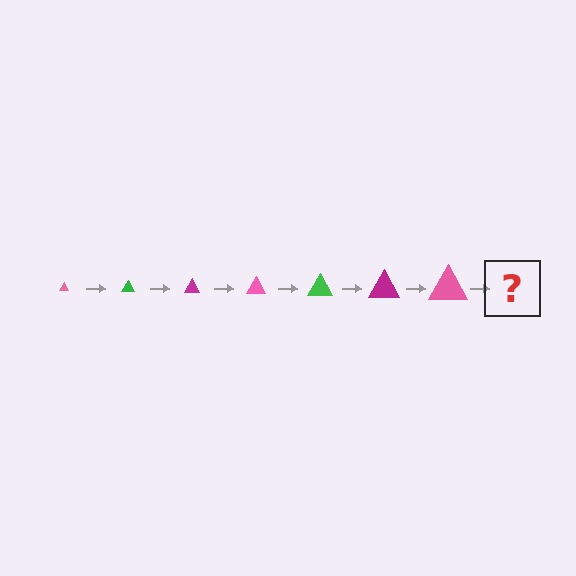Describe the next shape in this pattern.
It should be a green triangle, larger than the previous one.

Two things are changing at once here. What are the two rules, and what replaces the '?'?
The two rules are that the triangle grows larger each step and the color cycles through pink, green, and magenta. The '?' should be a green triangle, larger than the previous one.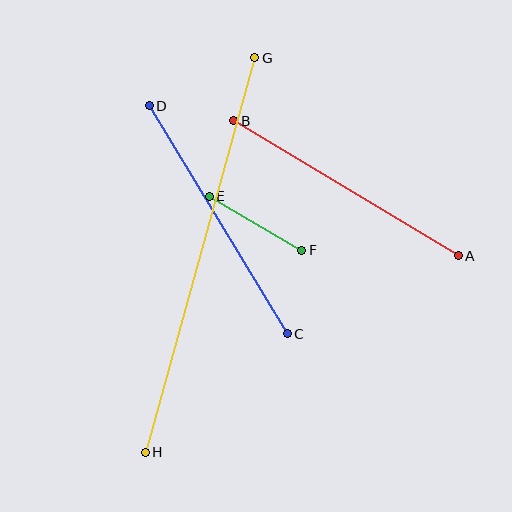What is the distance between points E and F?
The distance is approximately 107 pixels.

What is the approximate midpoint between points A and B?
The midpoint is at approximately (346, 188) pixels.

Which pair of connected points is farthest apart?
Points G and H are farthest apart.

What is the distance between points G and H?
The distance is approximately 410 pixels.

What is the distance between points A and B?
The distance is approximately 262 pixels.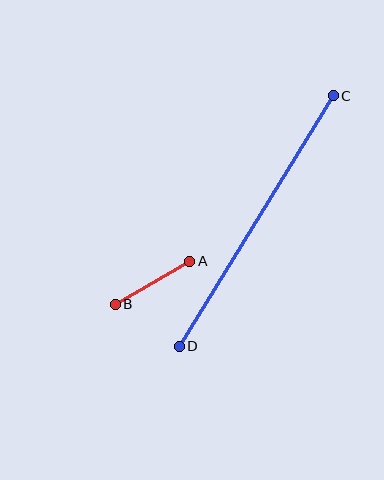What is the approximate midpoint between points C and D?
The midpoint is at approximately (256, 221) pixels.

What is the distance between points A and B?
The distance is approximately 86 pixels.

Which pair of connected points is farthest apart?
Points C and D are farthest apart.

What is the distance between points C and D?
The distance is approximately 294 pixels.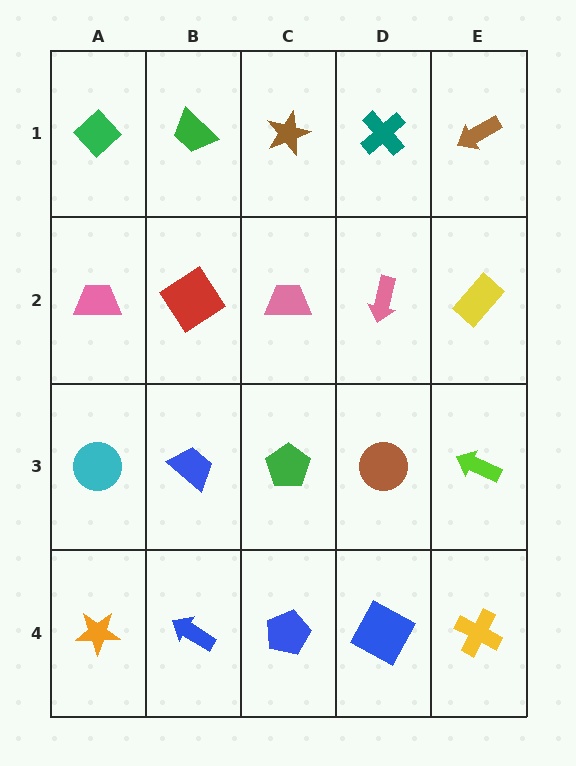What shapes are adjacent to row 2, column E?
A brown arrow (row 1, column E), a lime arrow (row 3, column E), a pink arrow (row 2, column D).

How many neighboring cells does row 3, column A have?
3.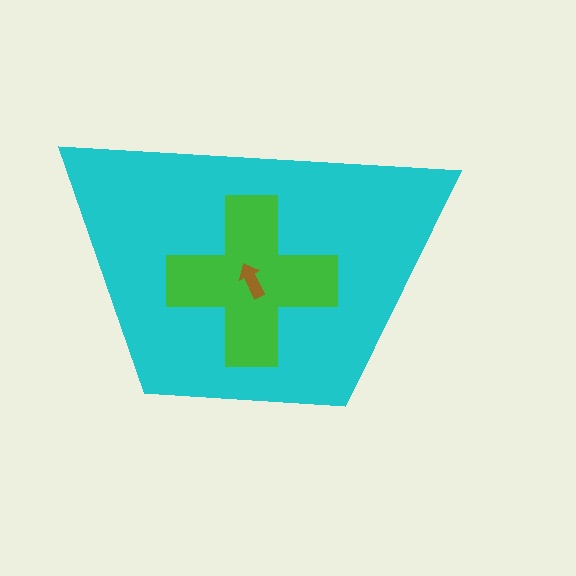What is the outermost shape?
The cyan trapezoid.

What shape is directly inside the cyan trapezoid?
The green cross.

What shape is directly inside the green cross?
The brown arrow.